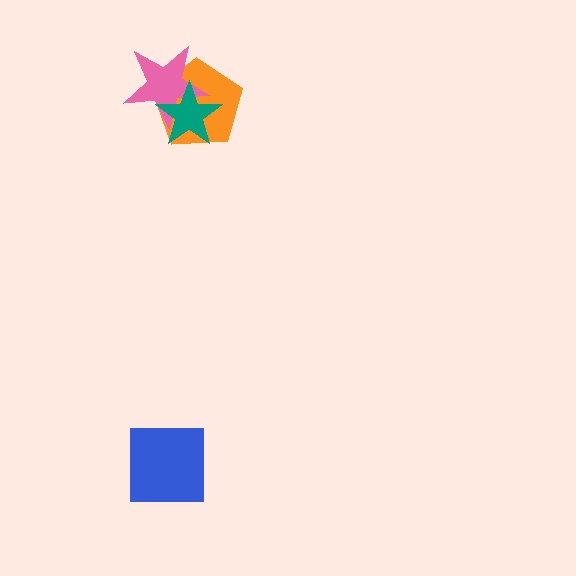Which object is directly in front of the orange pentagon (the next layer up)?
The pink star is directly in front of the orange pentagon.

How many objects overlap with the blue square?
0 objects overlap with the blue square.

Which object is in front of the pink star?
The teal star is in front of the pink star.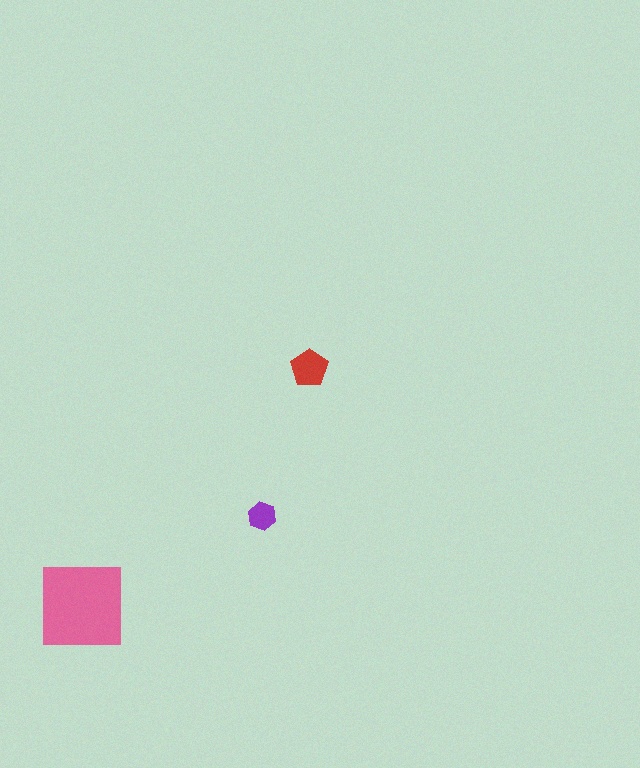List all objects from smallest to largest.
The purple hexagon, the red pentagon, the pink square.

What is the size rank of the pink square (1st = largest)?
1st.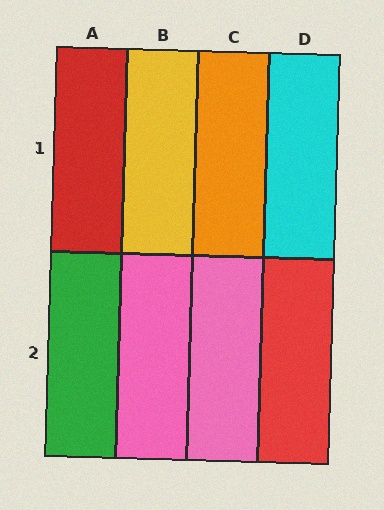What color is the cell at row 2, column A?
Green.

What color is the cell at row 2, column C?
Pink.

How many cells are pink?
2 cells are pink.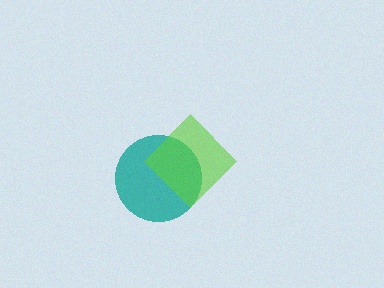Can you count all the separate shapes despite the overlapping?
Yes, there are 2 separate shapes.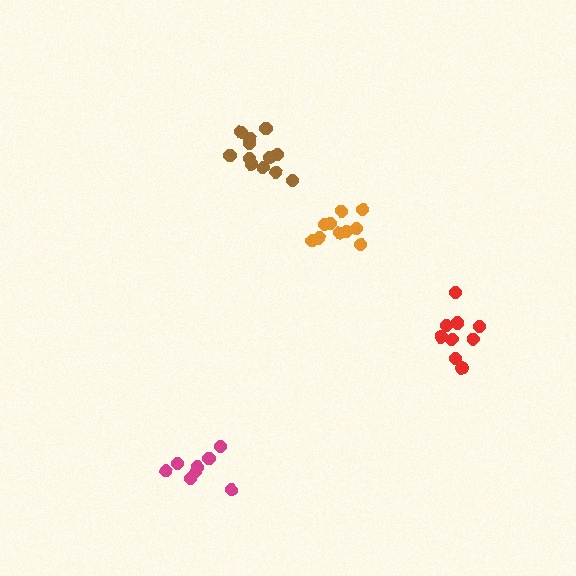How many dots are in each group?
Group 1: 10 dots, Group 2: 10 dots, Group 3: 12 dots, Group 4: 8 dots (40 total).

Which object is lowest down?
The magenta cluster is bottommost.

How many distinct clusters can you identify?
There are 4 distinct clusters.